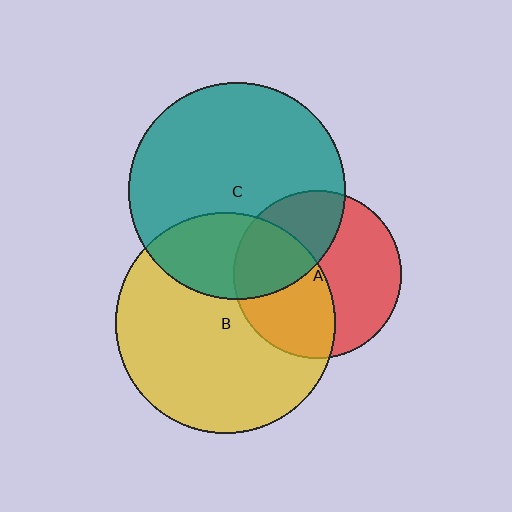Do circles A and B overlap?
Yes.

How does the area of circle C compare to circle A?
Approximately 1.7 times.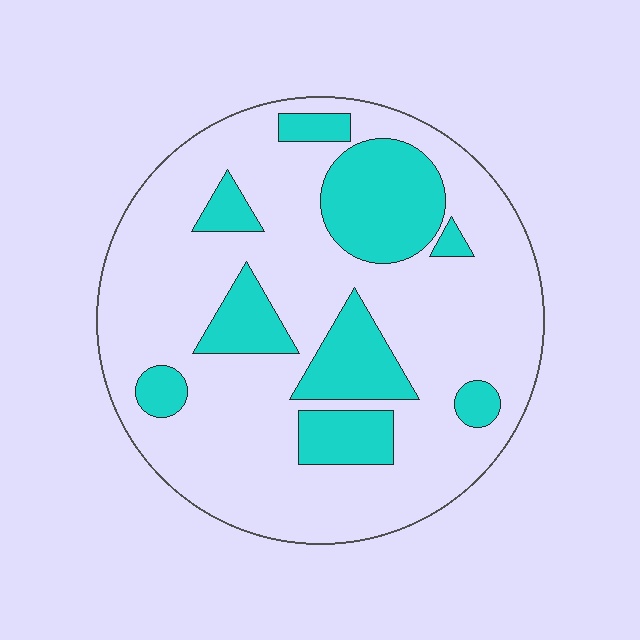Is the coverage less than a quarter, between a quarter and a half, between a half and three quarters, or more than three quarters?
Between a quarter and a half.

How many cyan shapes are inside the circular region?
9.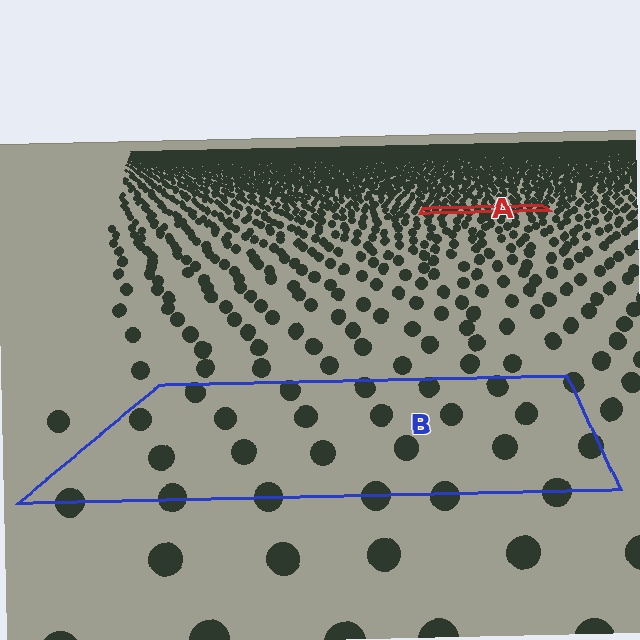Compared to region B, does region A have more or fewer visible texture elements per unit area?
Region A has more texture elements per unit area — they are packed more densely because it is farther away.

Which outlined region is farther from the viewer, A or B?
Region A is farther from the viewer — the texture elements inside it appear smaller and more densely packed.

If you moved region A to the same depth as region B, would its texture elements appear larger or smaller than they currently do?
They would appear larger. At a closer depth, the same texture elements are projected at a bigger on-screen size.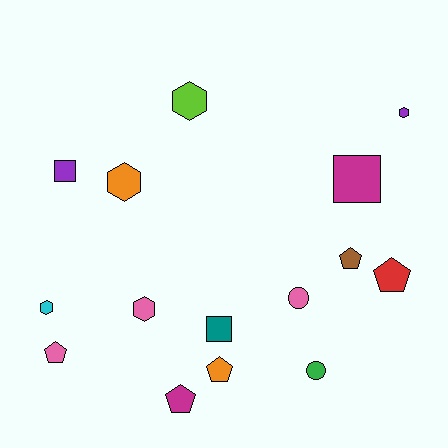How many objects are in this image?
There are 15 objects.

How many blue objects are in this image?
There are no blue objects.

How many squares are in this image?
There are 3 squares.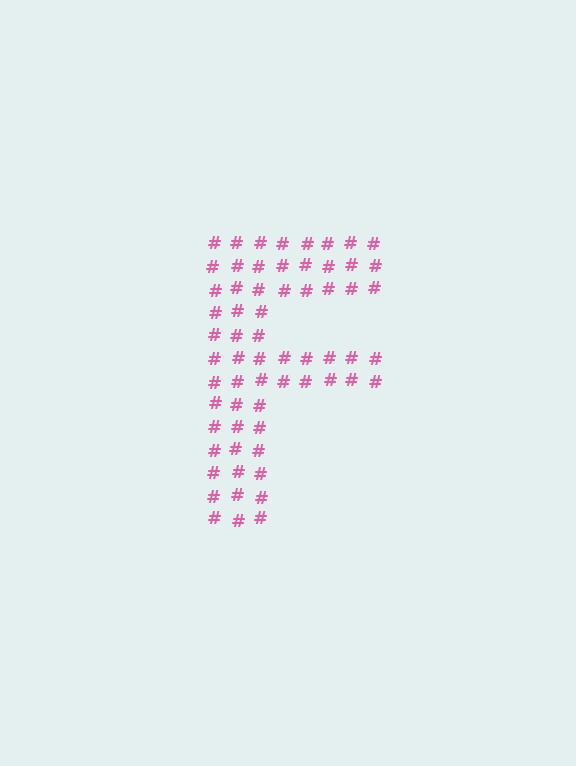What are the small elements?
The small elements are hash symbols.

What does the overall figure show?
The overall figure shows the letter F.